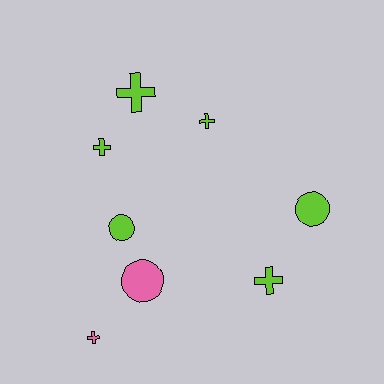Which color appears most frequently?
Lime, with 6 objects.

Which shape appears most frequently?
Cross, with 5 objects.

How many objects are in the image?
There are 8 objects.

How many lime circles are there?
There are 2 lime circles.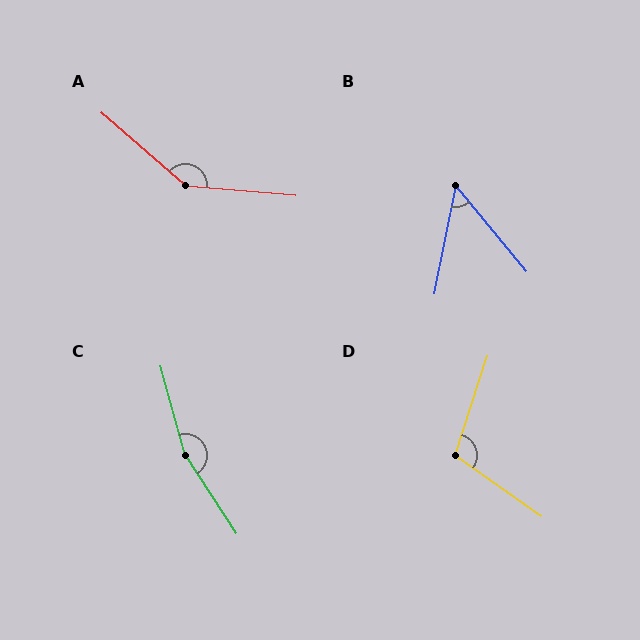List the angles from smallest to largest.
B (51°), D (107°), A (144°), C (162°).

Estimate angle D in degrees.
Approximately 107 degrees.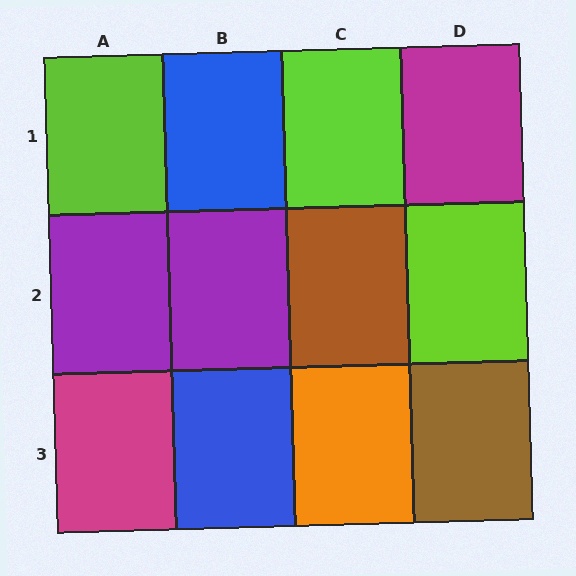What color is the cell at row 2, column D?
Lime.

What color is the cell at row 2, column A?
Purple.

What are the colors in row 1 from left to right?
Lime, blue, lime, magenta.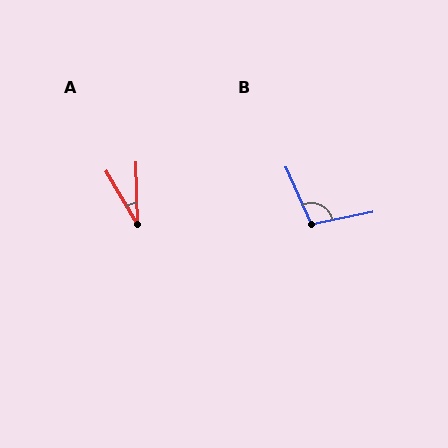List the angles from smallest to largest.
A (29°), B (103°).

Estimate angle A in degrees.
Approximately 29 degrees.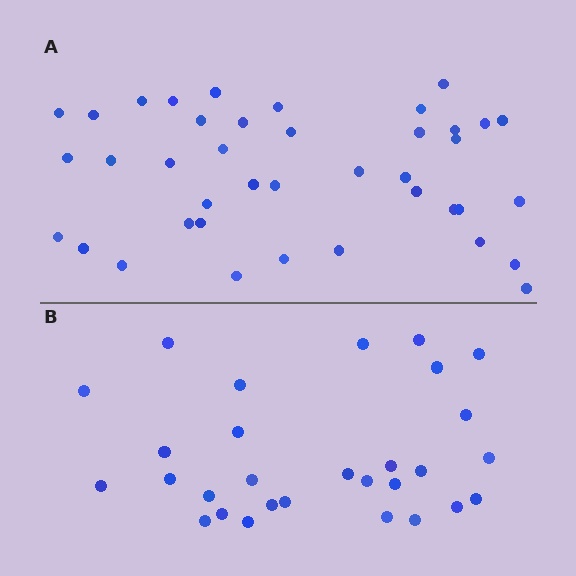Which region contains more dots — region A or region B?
Region A (the top region) has more dots.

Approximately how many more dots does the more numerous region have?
Region A has roughly 12 or so more dots than region B.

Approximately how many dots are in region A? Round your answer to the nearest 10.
About 40 dots.